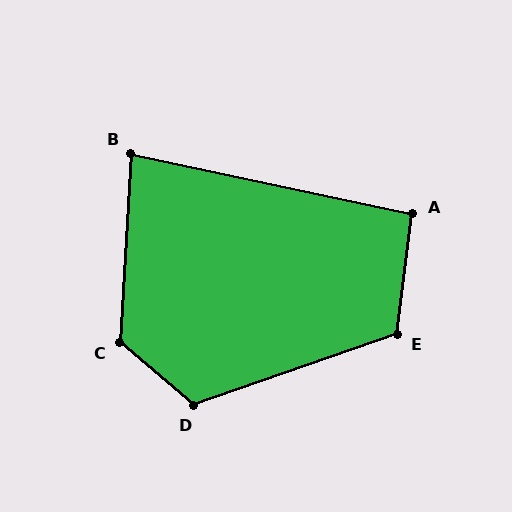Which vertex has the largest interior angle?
C, at approximately 127 degrees.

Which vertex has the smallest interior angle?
B, at approximately 81 degrees.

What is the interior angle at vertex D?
Approximately 121 degrees (obtuse).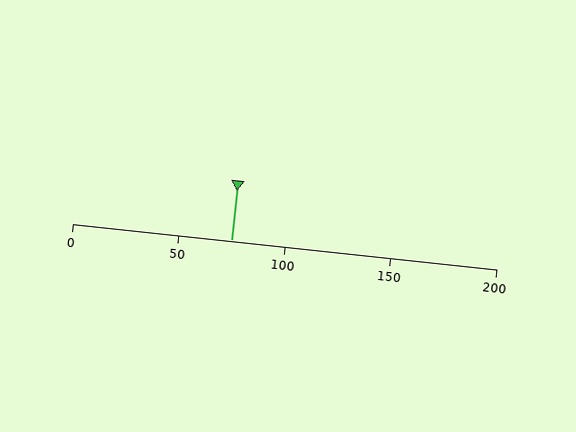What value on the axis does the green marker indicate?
The marker indicates approximately 75.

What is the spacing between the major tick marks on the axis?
The major ticks are spaced 50 apart.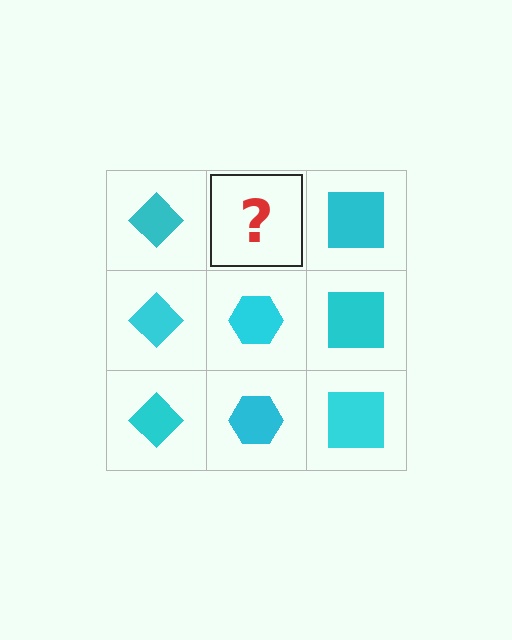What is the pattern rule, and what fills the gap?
The rule is that each column has a consistent shape. The gap should be filled with a cyan hexagon.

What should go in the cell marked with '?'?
The missing cell should contain a cyan hexagon.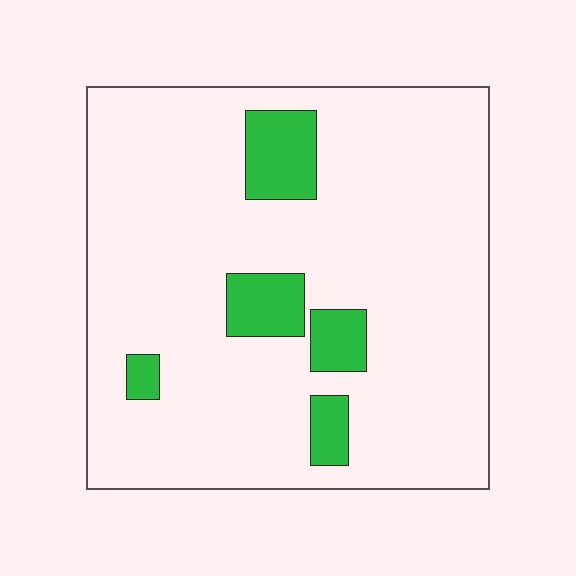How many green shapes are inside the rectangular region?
5.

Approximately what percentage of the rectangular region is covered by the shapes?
Approximately 10%.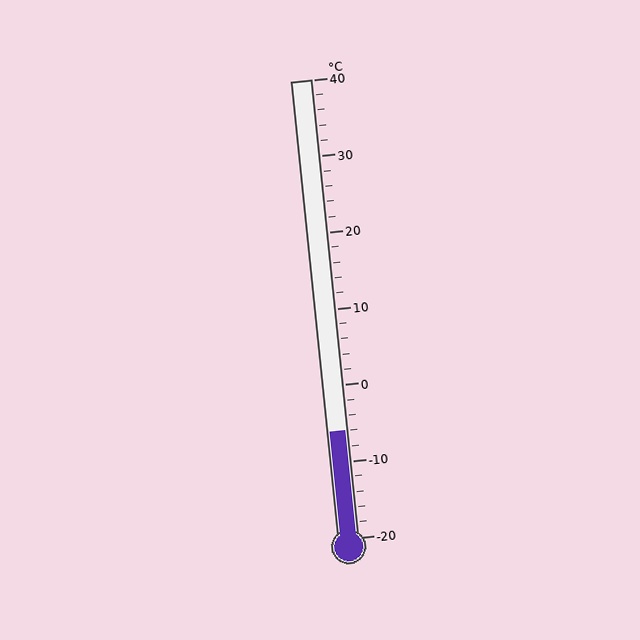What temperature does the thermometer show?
The thermometer shows approximately -6°C.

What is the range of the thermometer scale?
The thermometer scale ranges from -20°C to 40°C.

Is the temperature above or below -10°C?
The temperature is above -10°C.